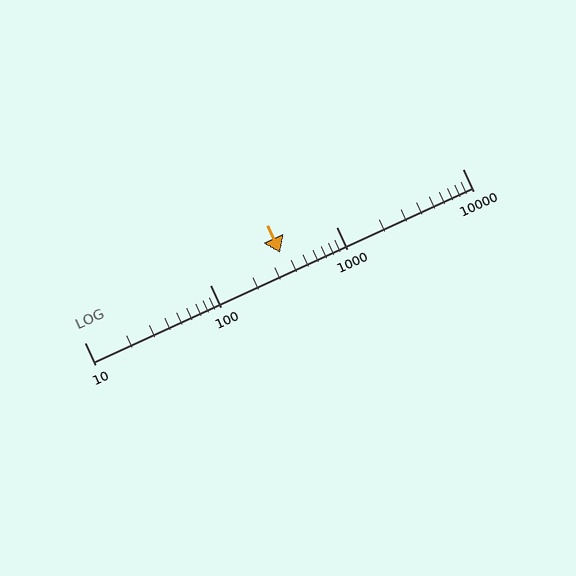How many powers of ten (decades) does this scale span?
The scale spans 3 decades, from 10 to 10000.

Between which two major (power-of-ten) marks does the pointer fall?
The pointer is between 100 and 1000.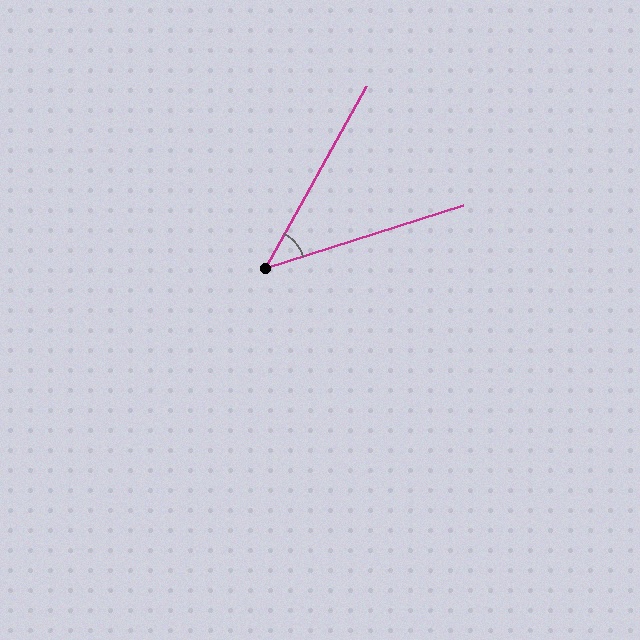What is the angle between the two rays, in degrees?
Approximately 43 degrees.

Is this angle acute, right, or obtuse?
It is acute.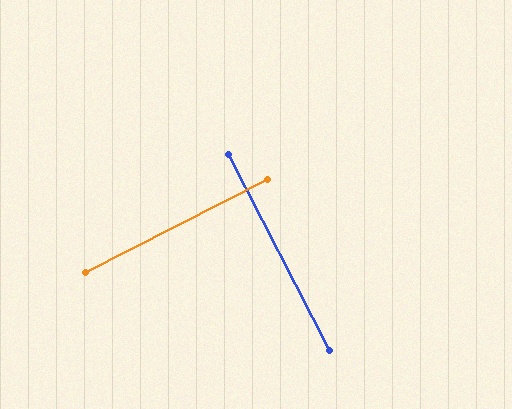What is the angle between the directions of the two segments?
Approximately 90 degrees.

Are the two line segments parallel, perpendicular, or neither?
Perpendicular — they meet at approximately 90°.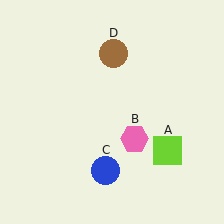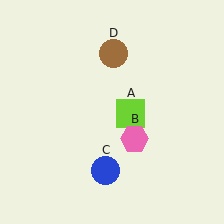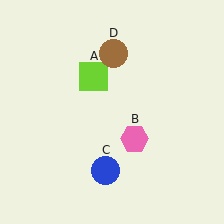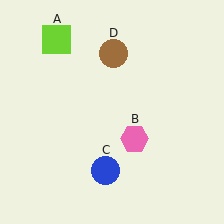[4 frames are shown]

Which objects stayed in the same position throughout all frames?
Pink hexagon (object B) and blue circle (object C) and brown circle (object D) remained stationary.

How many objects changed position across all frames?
1 object changed position: lime square (object A).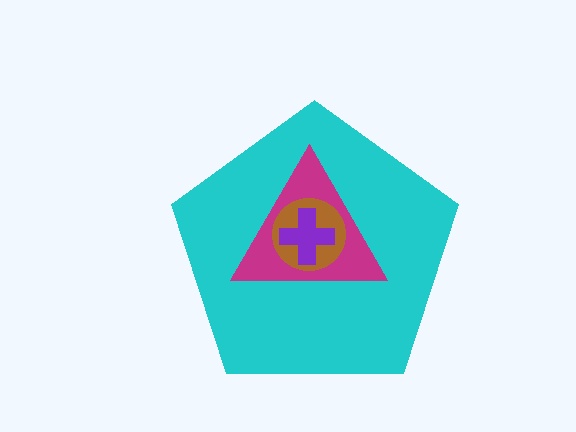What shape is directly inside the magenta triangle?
The brown circle.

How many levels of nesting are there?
4.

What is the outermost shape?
The cyan pentagon.